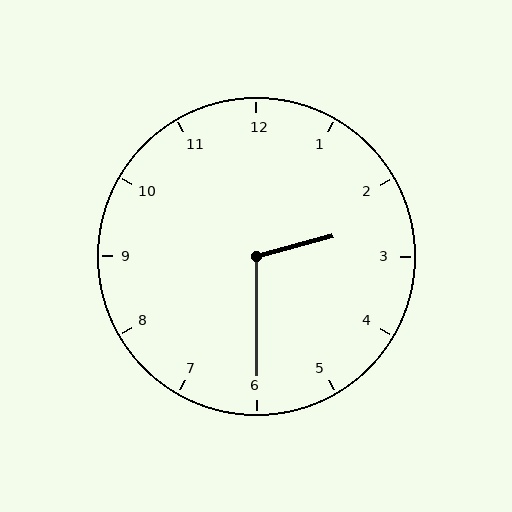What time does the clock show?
2:30.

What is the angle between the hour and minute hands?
Approximately 105 degrees.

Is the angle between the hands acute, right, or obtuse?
It is obtuse.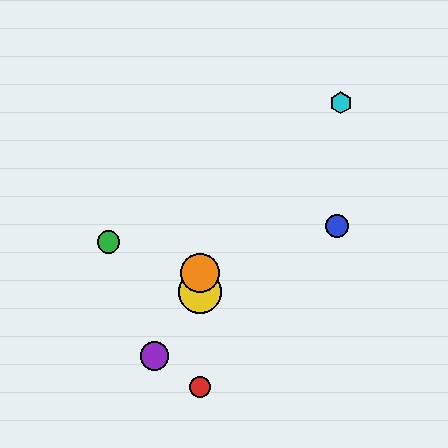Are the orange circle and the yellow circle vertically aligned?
Yes, both are at x≈200.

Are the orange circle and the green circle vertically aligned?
No, the orange circle is at x≈200 and the green circle is at x≈109.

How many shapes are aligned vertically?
3 shapes (the red circle, the yellow circle, the orange circle) are aligned vertically.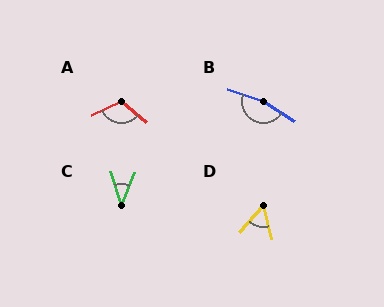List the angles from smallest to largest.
C (40°), D (55°), A (115°), B (166°).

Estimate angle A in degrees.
Approximately 115 degrees.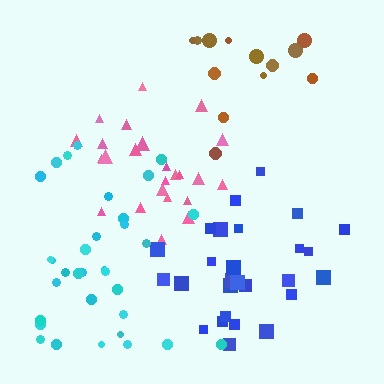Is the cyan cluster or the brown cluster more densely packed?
Cyan.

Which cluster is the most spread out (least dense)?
Brown.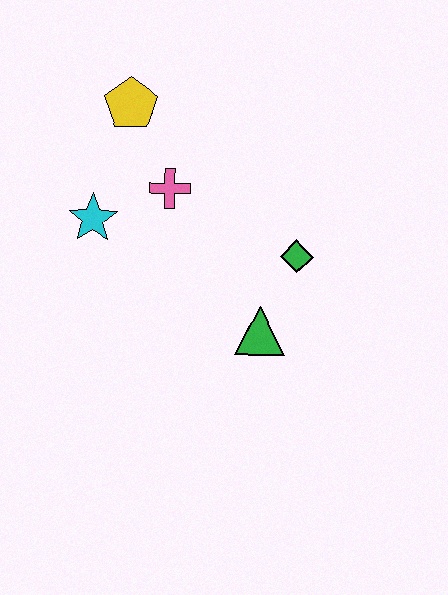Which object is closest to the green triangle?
The green diamond is closest to the green triangle.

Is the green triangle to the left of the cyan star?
No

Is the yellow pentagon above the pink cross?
Yes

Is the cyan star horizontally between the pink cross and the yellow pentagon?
No